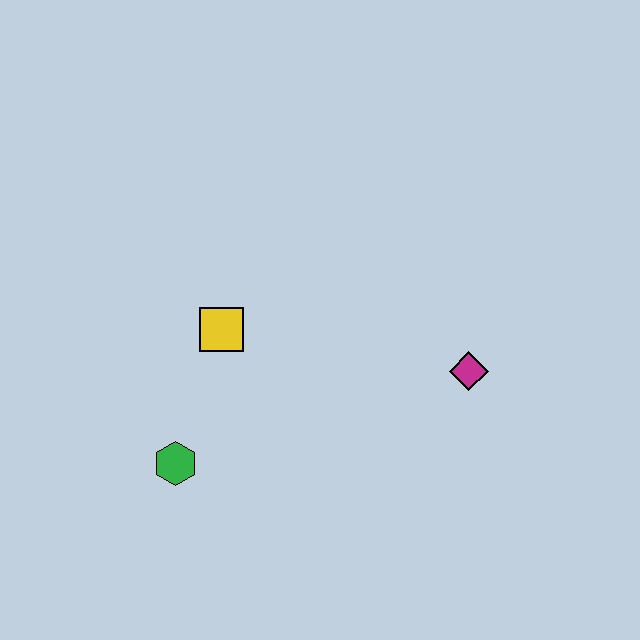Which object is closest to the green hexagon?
The yellow square is closest to the green hexagon.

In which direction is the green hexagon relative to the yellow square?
The green hexagon is below the yellow square.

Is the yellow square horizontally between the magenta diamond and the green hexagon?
Yes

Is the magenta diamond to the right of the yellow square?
Yes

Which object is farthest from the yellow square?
The magenta diamond is farthest from the yellow square.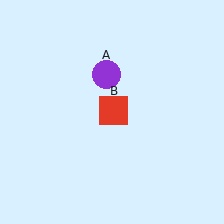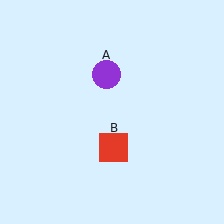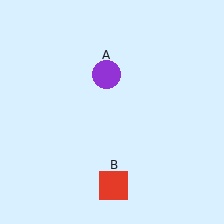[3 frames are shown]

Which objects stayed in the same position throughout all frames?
Purple circle (object A) remained stationary.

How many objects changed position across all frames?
1 object changed position: red square (object B).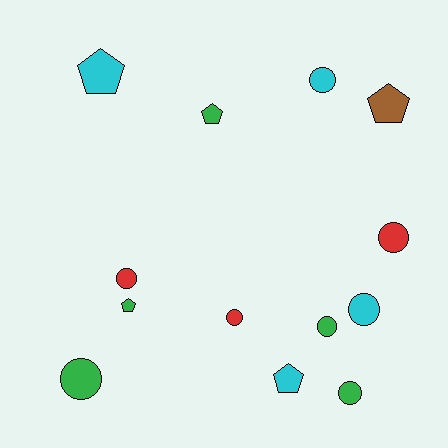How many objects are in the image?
There are 13 objects.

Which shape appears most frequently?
Circle, with 8 objects.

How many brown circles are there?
There are no brown circles.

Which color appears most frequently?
Green, with 5 objects.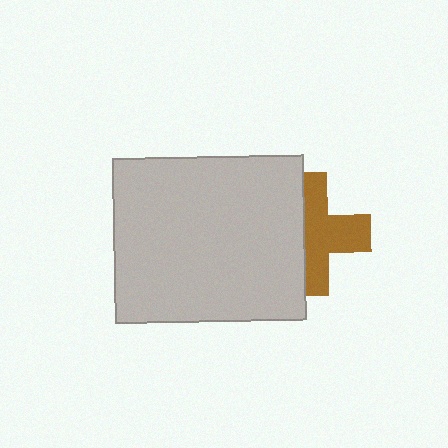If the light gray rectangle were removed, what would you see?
You would see the complete brown cross.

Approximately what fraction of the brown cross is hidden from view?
Roughly 45% of the brown cross is hidden behind the light gray rectangle.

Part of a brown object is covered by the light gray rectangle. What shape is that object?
It is a cross.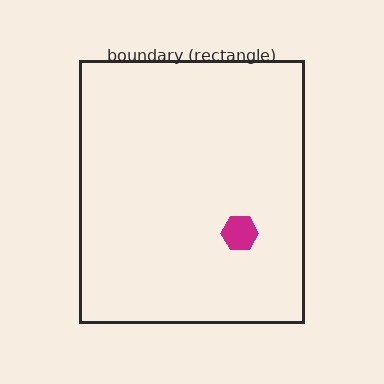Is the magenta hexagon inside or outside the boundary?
Inside.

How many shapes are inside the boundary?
1 inside, 0 outside.